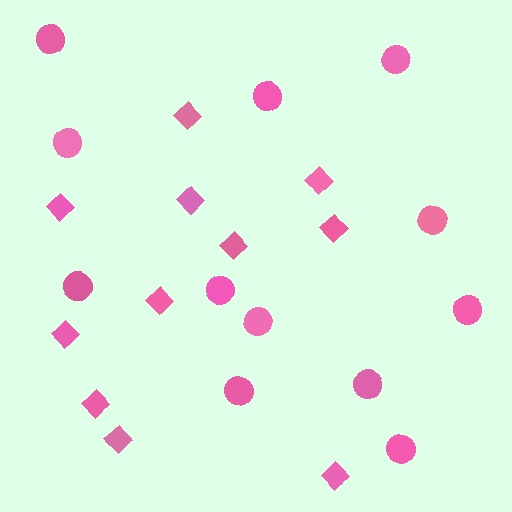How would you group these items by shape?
There are 2 groups: one group of circles (12) and one group of diamonds (11).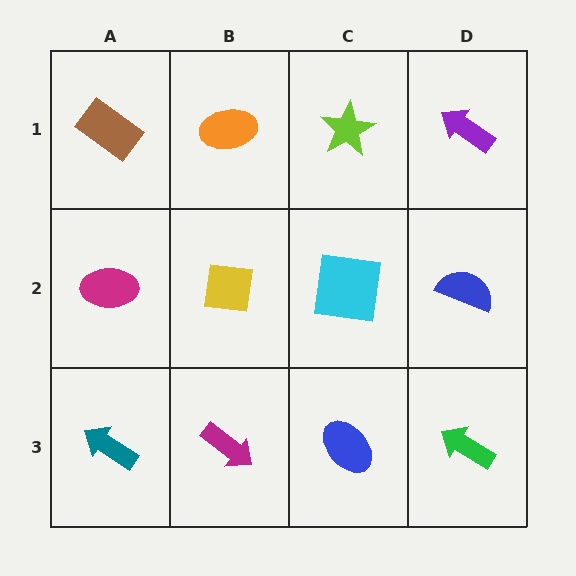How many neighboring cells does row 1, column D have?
2.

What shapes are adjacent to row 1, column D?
A blue semicircle (row 2, column D), a lime star (row 1, column C).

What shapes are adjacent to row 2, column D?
A purple arrow (row 1, column D), a green arrow (row 3, column D), a cyan square (row 2, column C).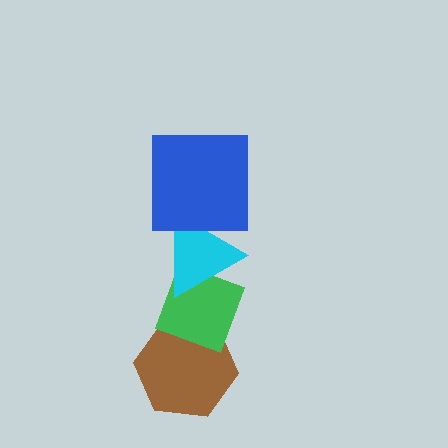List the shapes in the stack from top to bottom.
From top to bottom: the blue square, the cyan triangle, the green diamond, the brown hexagon.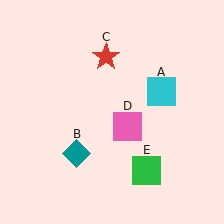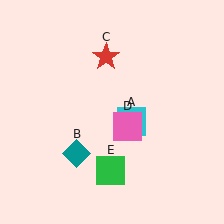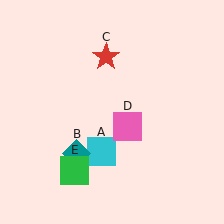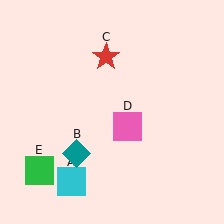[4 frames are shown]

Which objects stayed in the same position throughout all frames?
Teal diamond (object B) and red star (object C) and pink square (object D) remained stationary.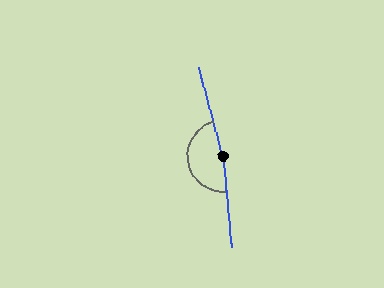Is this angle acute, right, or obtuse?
It is obtuse.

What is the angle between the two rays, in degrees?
Approximately 170 degrees.